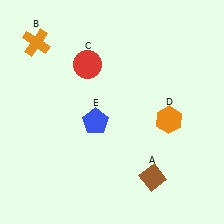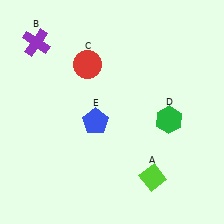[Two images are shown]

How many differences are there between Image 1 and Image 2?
There are 3 differences between the two images.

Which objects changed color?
A changed from brown to lime. B changed from orange to purple. D changed from orange to green.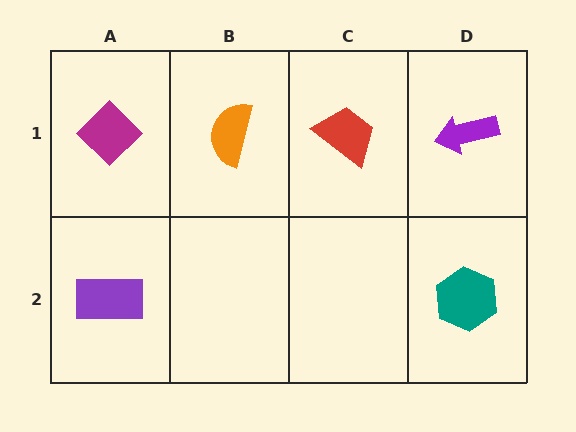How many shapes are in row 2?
2 shapes.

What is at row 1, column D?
A purple arrow.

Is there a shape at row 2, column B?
No, that cell is empty.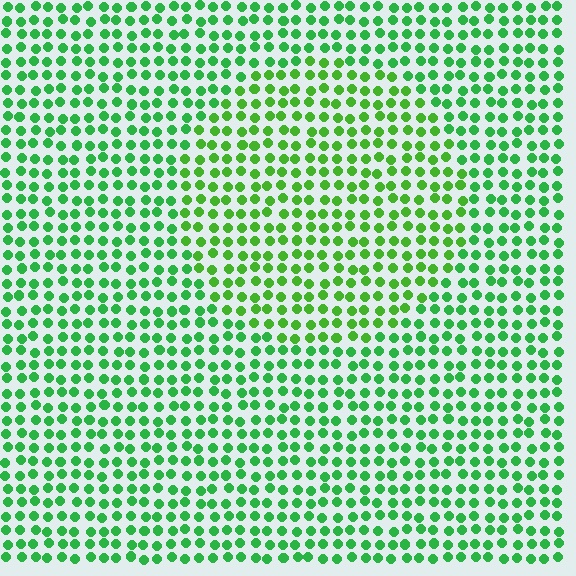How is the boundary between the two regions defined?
The boundary is defined purely by a slight shift in hue (about 22 degrees). Spacing, size, and orientation are identical on both sides.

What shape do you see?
I see a circle.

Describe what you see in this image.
The image is filled with small green elements in a uniform arrangement. A circle-shaped region is visible where the elements are tinted to a slightly different hue, forming a subtle color boundary.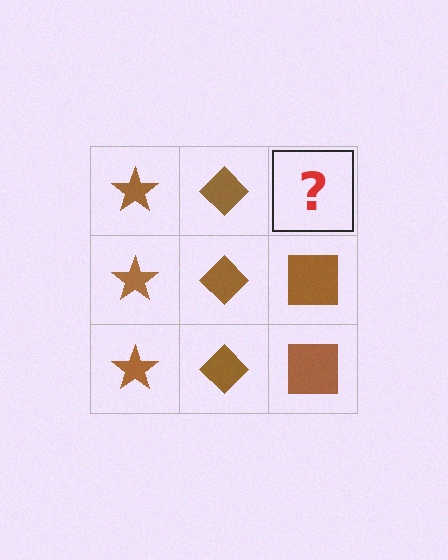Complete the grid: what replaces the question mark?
The question mark should be replaced with a brown square.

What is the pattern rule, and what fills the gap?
The rule is that each column has a consistent shape. The gap should be filled with a brown square.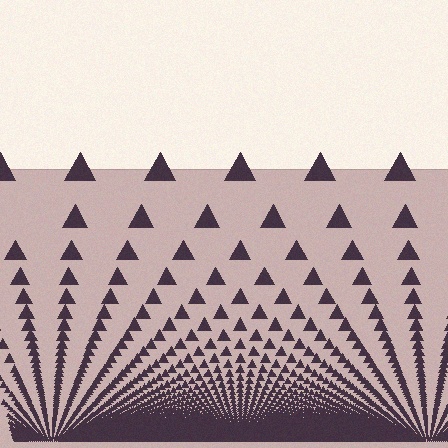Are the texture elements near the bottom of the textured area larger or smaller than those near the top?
Smaller. The gradient is inverted — elements near the bottom are smaller and denser.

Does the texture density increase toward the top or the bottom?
Density increases toward the bottom.